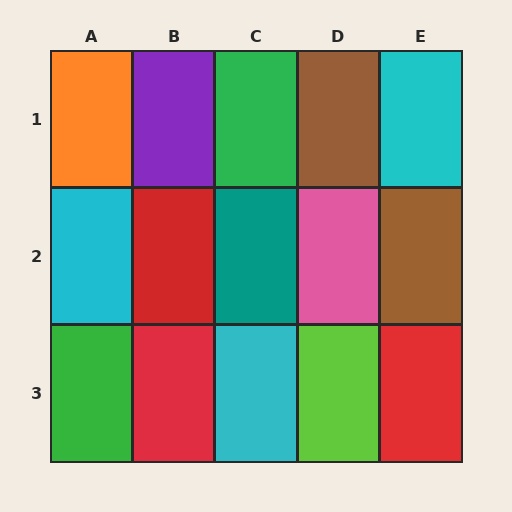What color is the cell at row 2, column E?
Brown.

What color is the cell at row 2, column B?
Red.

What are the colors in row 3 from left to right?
Green, red, cyan, lime, red.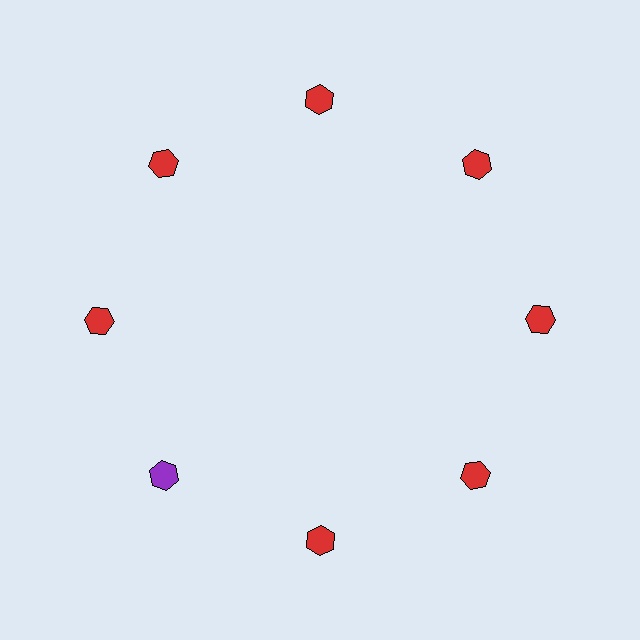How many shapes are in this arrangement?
There are 8 shapes arranged in a ring pattern.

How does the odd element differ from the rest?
It has a different color: purple instead of red.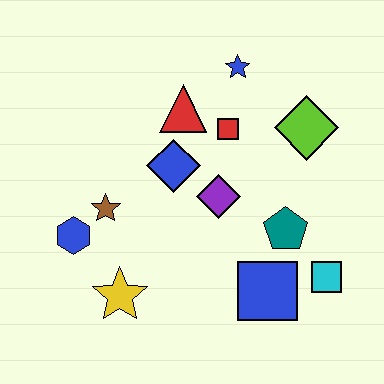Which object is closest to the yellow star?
The blue hexagon is closest to the yellow star.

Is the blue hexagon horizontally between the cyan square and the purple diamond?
No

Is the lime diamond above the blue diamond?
Yes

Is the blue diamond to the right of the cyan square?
No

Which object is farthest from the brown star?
The cyan square is farthest from the brown star.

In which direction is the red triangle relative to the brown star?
The red triangle is above the brown star.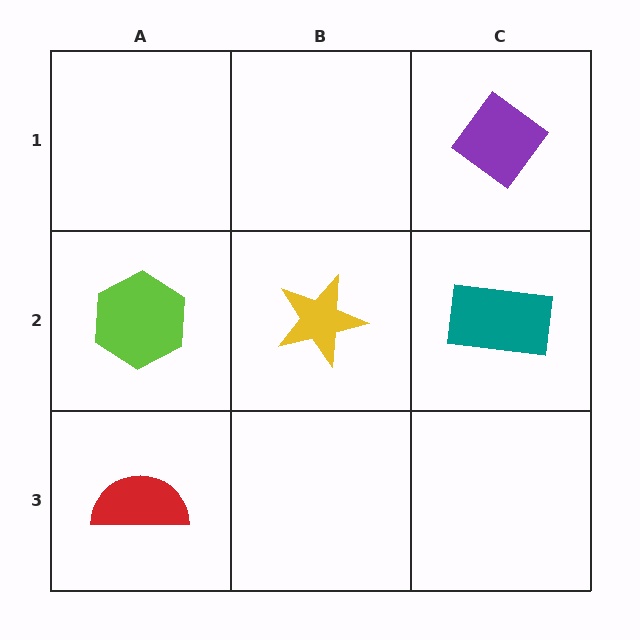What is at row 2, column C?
A teal rectangle.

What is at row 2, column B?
A yellow star.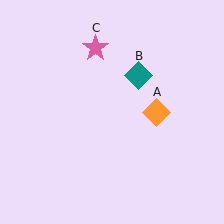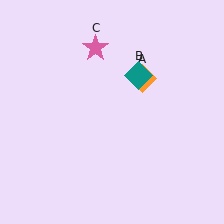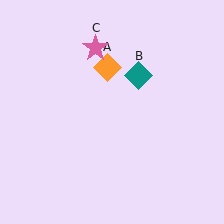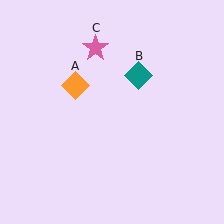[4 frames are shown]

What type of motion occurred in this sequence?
The orange diamond (object A) rotated counterclockwise around the center of the scene.